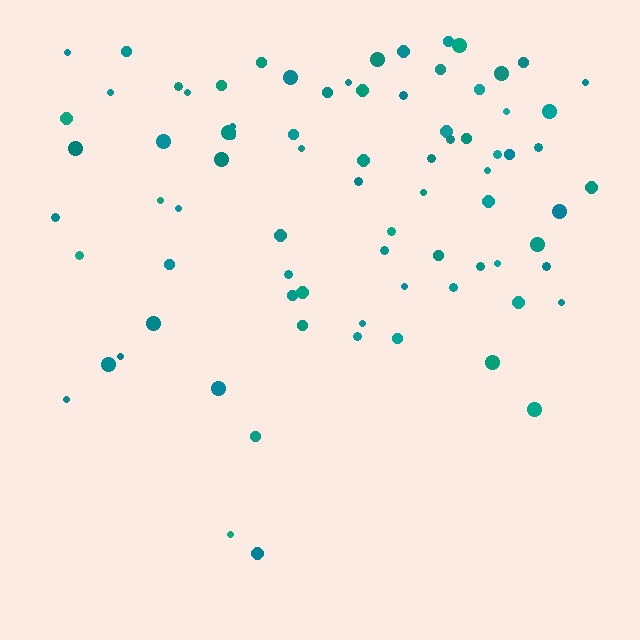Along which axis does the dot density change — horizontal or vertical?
Vertical.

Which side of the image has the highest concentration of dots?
The top.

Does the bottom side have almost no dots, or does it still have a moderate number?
Still a moderate number, just noticeably fewer than the top.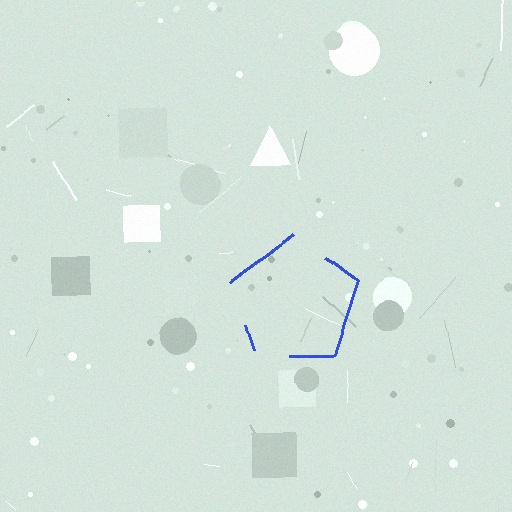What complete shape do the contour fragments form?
The contour fragments form a pentagon.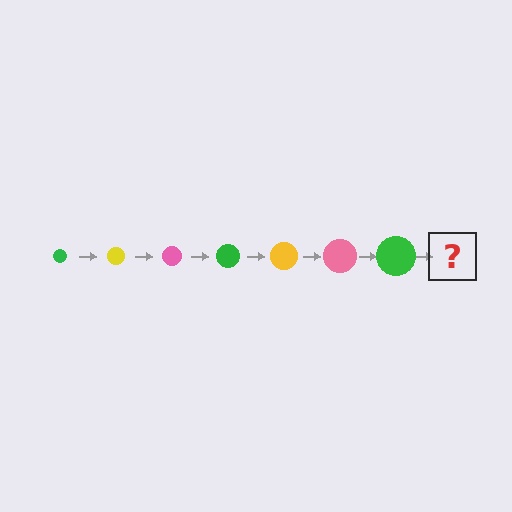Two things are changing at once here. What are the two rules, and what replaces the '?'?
The two rules are that the circle grows larger each step and the color cycles through green, yellow, and pink. The '?' should be a yellow circle, larger than the previous one.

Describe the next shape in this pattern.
It should be a yellow circle, larger than the previous one.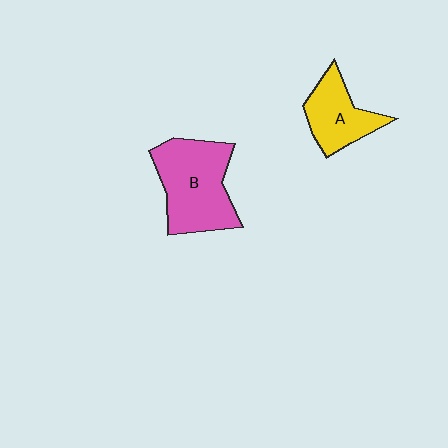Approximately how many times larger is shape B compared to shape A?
Approximately 1.6 times.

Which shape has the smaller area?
Shape A (yellow).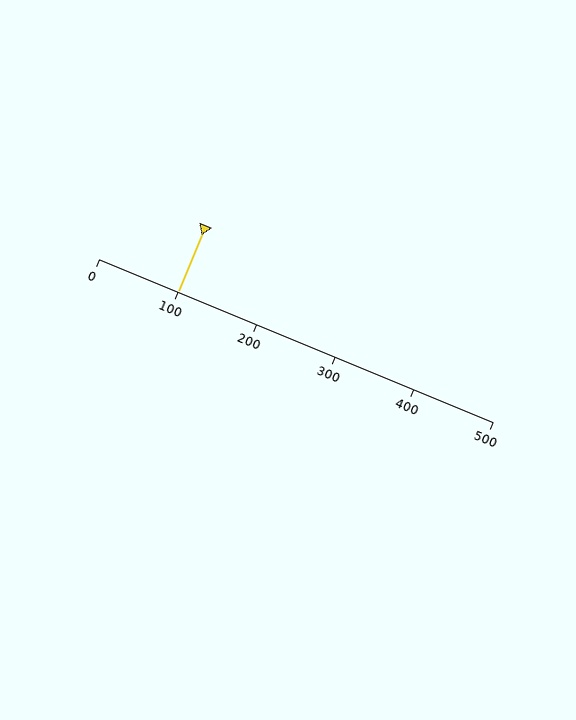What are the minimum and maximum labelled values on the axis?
The axis runs from 0 to 500.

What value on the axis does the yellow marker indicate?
The marker indicates approximately 100.